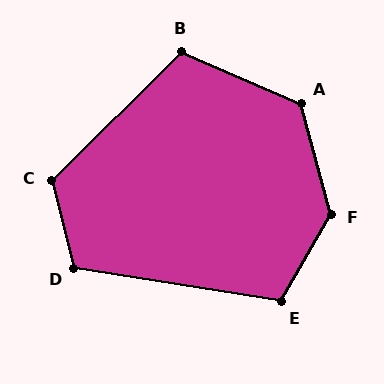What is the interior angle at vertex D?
Approximately 113 degrees (obtuse).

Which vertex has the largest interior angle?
F, at approximately 135 degrees.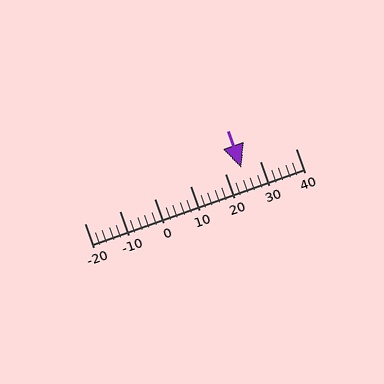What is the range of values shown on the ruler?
The ruler shows values from -20 to 40.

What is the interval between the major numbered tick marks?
The major tick marks are spaced 10 units apart.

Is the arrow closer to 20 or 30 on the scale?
The arrow is closer to 20.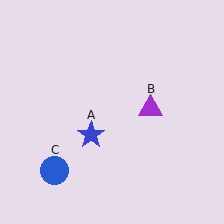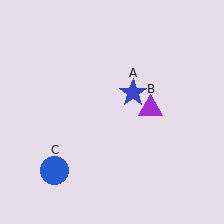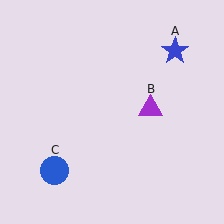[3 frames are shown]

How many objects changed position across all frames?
1 object changed position: blue star (object A).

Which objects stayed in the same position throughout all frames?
Purple triangle (object B) and blue circle (object C) remained stationary.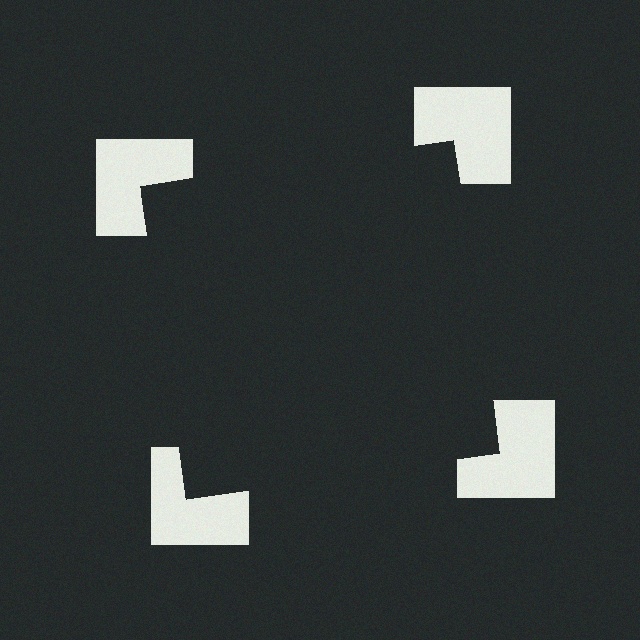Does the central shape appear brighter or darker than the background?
It typically appears slightly darker than the background, even though no actual brightness change is drawn.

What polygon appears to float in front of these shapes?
An illusory square — its edges are inferred from the aligned wedge cuts in the notched squares, not physically drawn.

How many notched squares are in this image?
There are 4 — one at each vertex of the illusory square.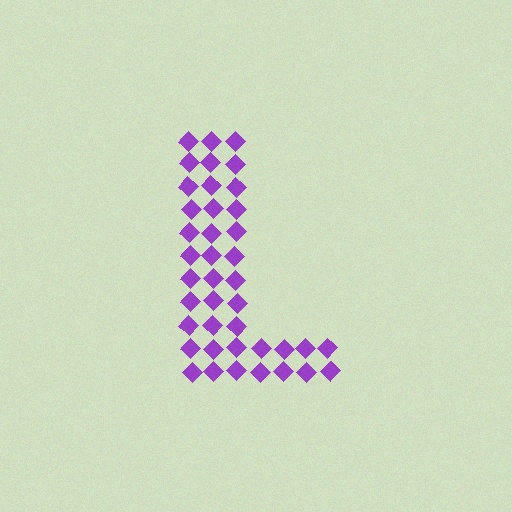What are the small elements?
The small elements are diamonds.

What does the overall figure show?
The overall figure shows the letter L.